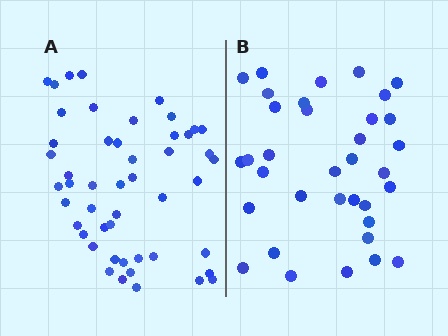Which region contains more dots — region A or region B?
Region A (the left region) has more dots.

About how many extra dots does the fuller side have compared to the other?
Region A has approximately 15 more dots than region B.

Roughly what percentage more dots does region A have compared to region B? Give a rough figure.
About 40% more.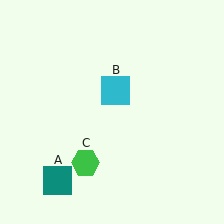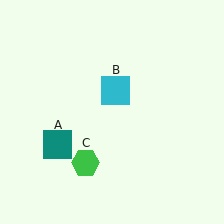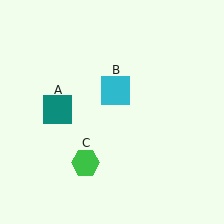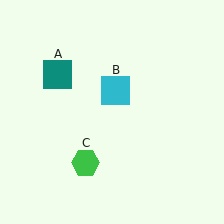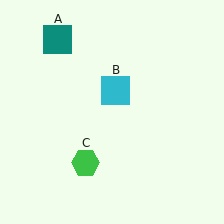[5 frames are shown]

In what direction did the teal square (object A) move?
The teal square (object A) moved up.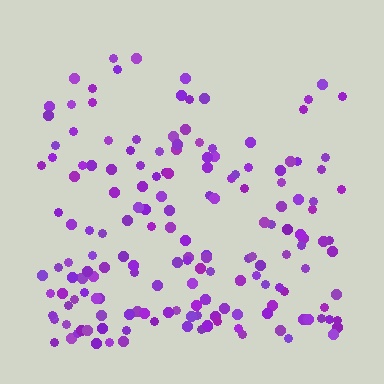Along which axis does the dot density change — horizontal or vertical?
Vertical.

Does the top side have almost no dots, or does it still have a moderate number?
Still a moderate number, just noticeably fewer than the bottom.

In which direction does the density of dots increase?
From top to bottom, with the bottom side densest.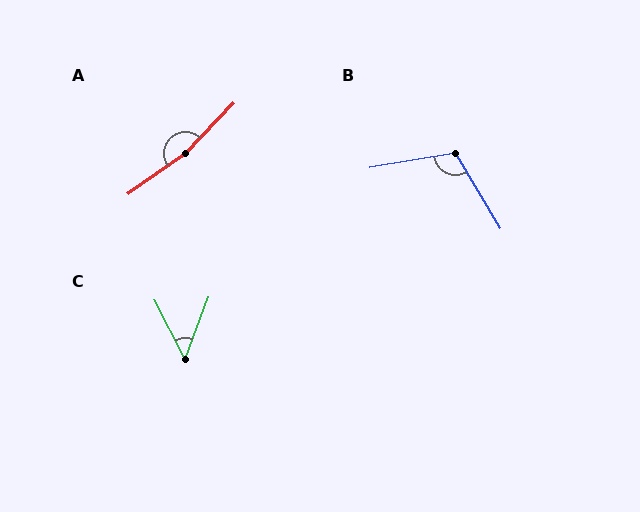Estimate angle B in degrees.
Approximately 111 degrees.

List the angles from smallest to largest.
C (48°), B (111°), A (169°).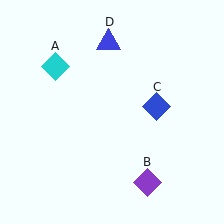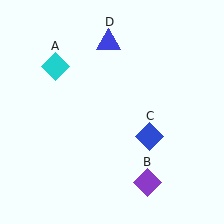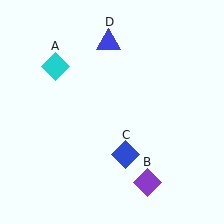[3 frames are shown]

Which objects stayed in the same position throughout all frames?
Cyan diamond (object A) and purple diamond (object B) and blue triangle (object D) remained stationary.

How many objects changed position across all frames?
1 object changed position: blue diamond (object C).